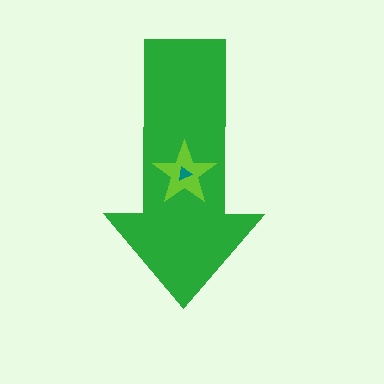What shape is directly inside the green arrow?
The lime star.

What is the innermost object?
The teal triangle.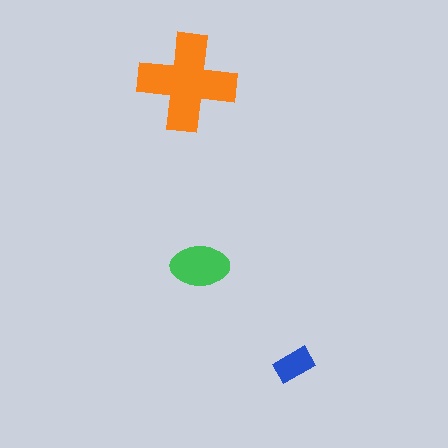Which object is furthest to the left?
The orange cross is leftmost.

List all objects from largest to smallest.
The orange cross, the green ellipse, the blue rectangle.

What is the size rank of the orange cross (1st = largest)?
1st.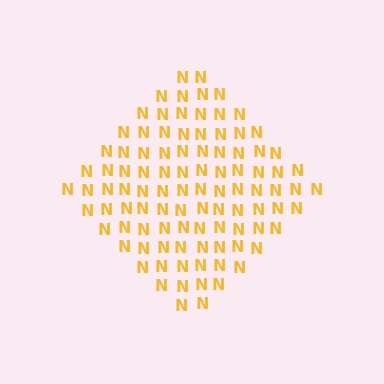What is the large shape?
The large shape is a diamond.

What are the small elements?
The small elements are letter N's.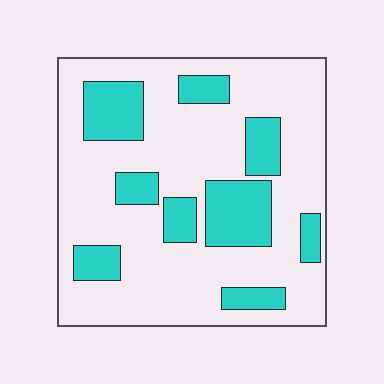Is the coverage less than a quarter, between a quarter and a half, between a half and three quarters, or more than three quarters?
Between a quarter and a half.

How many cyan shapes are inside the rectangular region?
9.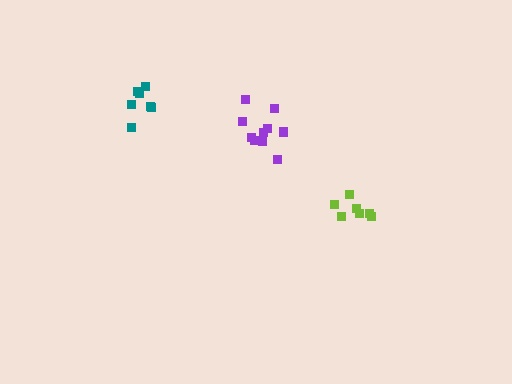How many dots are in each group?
Group 1: 7 dots, Group 2: 10 dots, Group 3: 7 dots (24 total).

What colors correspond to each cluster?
The clusters are colored: lime, purple, teal.